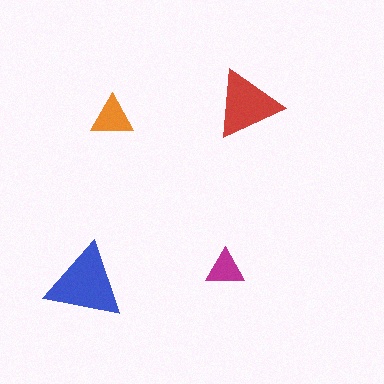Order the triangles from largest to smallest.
the blue one, the red one, the orange one, the magenta one.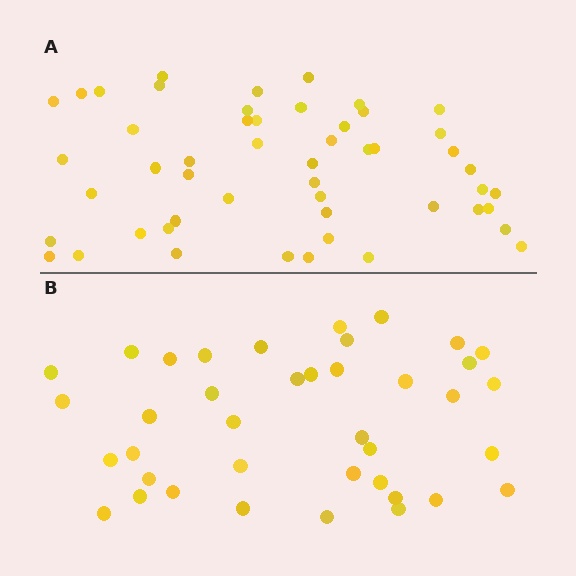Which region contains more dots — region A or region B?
Region A (the top region) has more dots.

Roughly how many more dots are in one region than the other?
Region A has roughly 12 or so more dots than region B.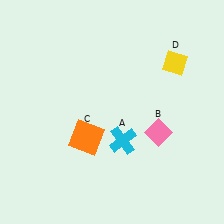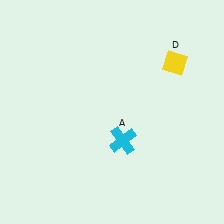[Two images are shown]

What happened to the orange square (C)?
The orange square (C) was removed in Image 2. It was in the bottom-left area of Image 1.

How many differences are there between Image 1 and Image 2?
There are 2 differences between the two images.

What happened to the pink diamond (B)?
The pink diamond (B) was removed in Image 2. It was in the bottom-right area of Image 1.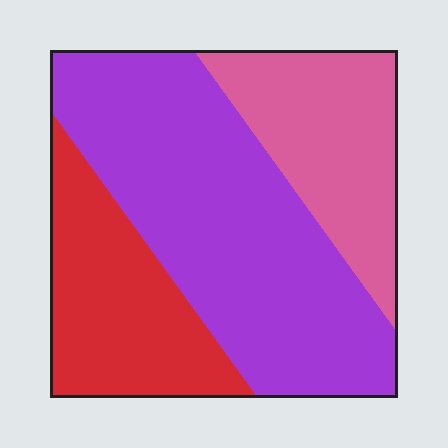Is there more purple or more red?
Purple.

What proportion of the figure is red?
Red takes up about one quarter (1/4) of the figure.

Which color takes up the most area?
Purple, at roughly 50%.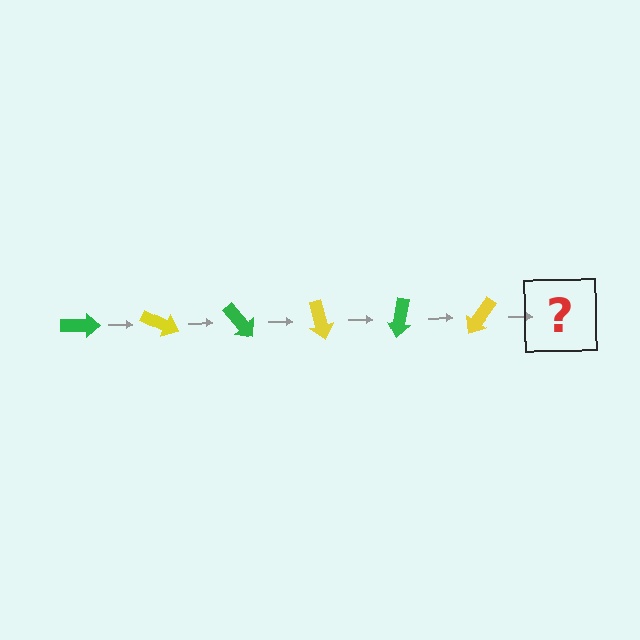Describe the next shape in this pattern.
It should be a green arrow, rotated 150 degrees from the start.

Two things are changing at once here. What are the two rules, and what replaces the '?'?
The two rules are that it rotates 25 degrees each step and the color cycles through green and yellow. The '?' should be a green arrow, rotated 150 degrees from the start.